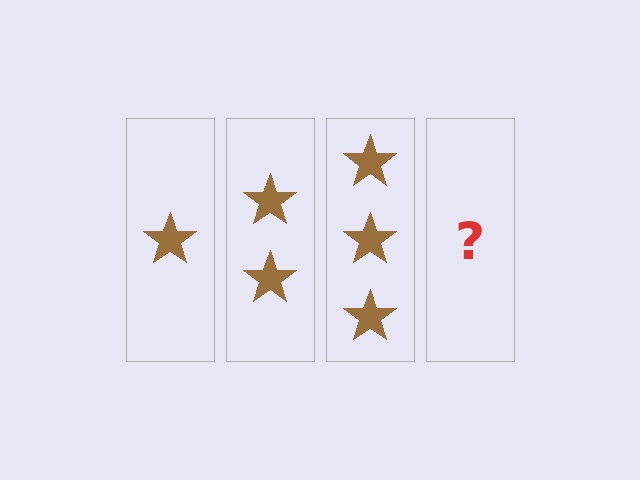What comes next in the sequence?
The next element should be 4 stars.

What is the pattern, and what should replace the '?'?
The pattern is that each step adds one more star. The '?' should be 4 stars.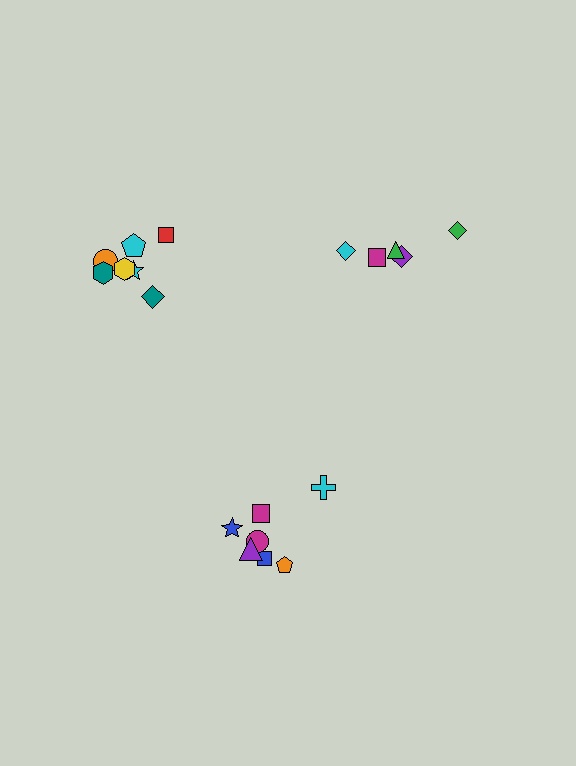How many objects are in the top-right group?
There are 5 objects.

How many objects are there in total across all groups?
There are 19 objects.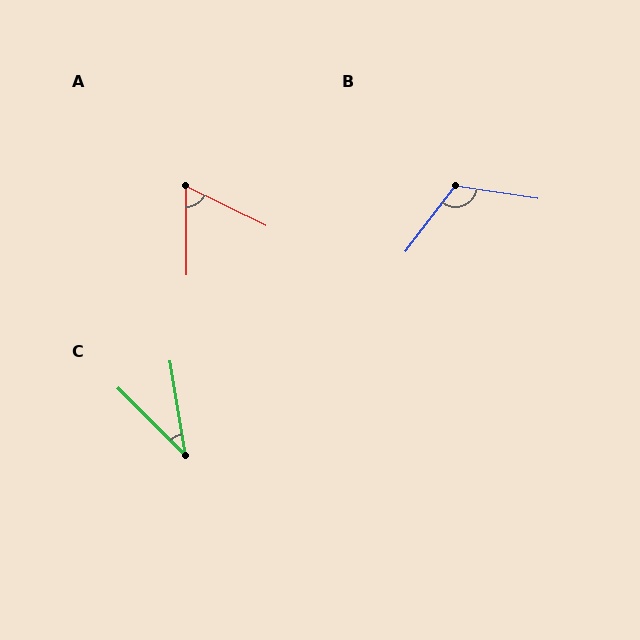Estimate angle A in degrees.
Approximately 63 degrees.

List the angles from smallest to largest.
C (36°), A (63°), B (119°).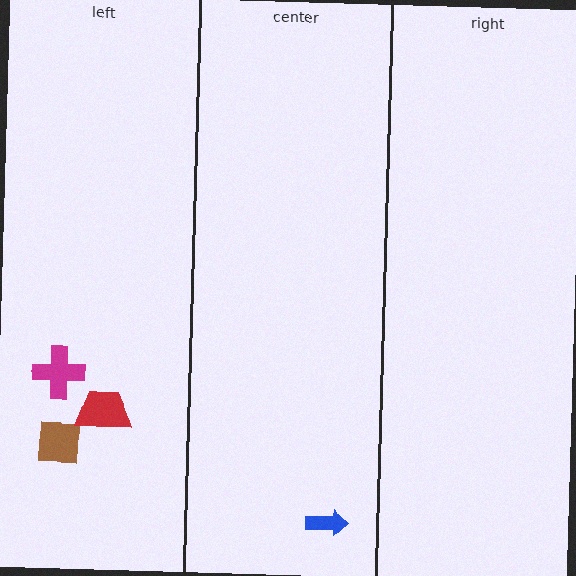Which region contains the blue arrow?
The center region.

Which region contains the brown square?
The left region.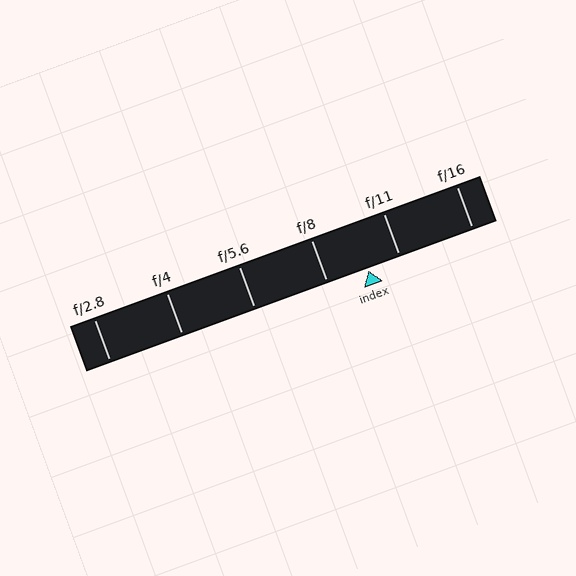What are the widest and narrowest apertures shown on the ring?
The widest aperture shown is f/2.8 and the narrowest is f/16.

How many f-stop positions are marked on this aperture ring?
There are 6 f-stop positions marked.